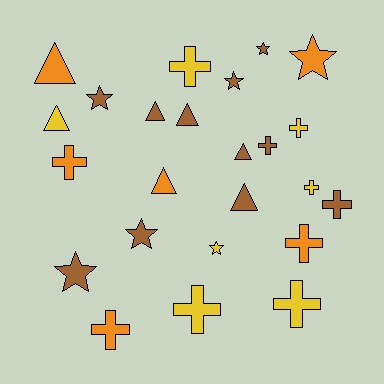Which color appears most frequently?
Brown, with 11 objects.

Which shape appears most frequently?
Cross, with 10 objects.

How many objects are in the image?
There are 24 objects.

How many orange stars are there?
There is 1 orange star.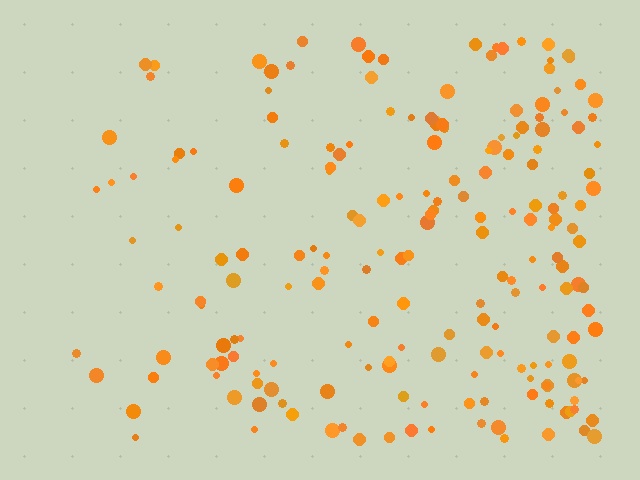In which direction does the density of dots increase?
From left to right, with the right side densest.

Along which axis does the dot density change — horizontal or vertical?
Horizontal.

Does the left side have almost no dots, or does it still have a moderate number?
Still a moderate number, just noticeably fewer than the right.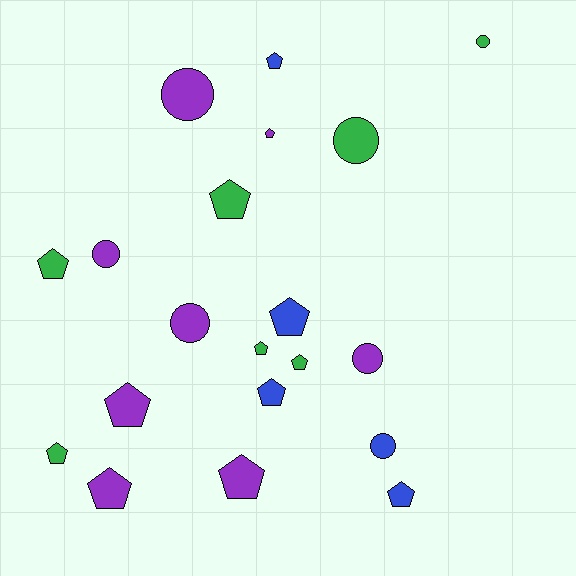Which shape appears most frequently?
Pentagon, with 13 objects.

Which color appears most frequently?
Purple, with 8 objects.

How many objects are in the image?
There are 20 objects.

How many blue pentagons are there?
There are 4 blue pentagons.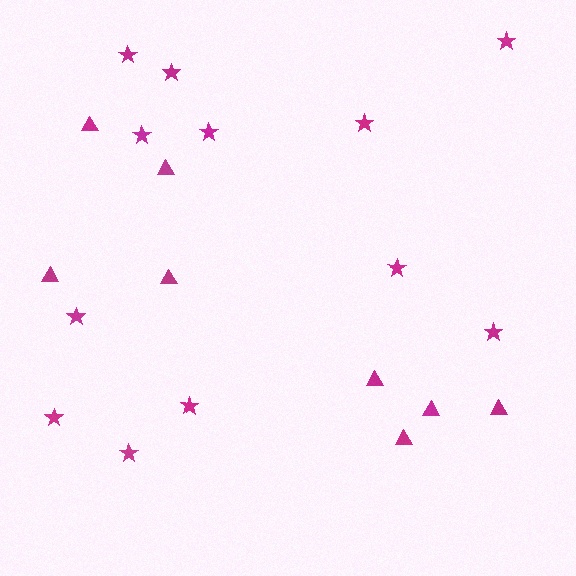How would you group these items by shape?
There are 2 groups: one group of triangles (8) and one group of stars (12).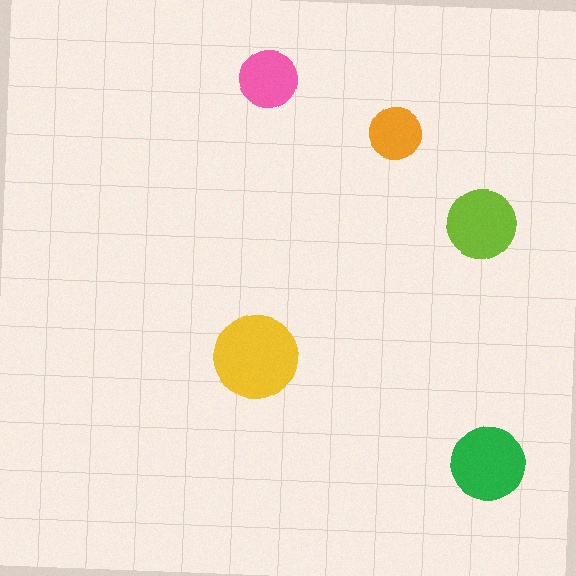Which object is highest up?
The pink circle is topmost.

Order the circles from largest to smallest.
the yellow one, the green one, the lime one, the pink one, the orange one.